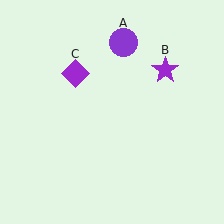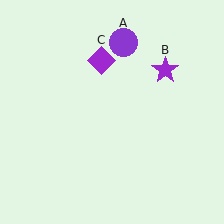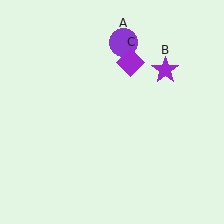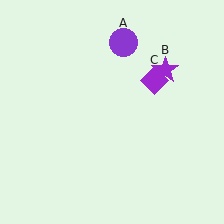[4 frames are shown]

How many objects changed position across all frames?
1 object changed position: purple diamond (object C).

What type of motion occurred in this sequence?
The purple diamond (object C) rotated clockwise around the center of the scene.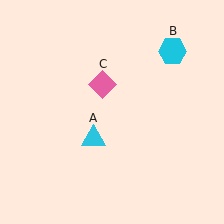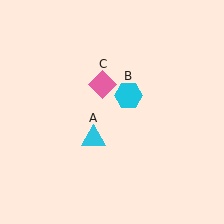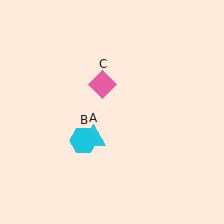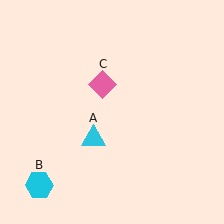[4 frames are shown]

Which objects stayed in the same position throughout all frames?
Cyan triangle (object A) and pink diamond (object C) remained stationary.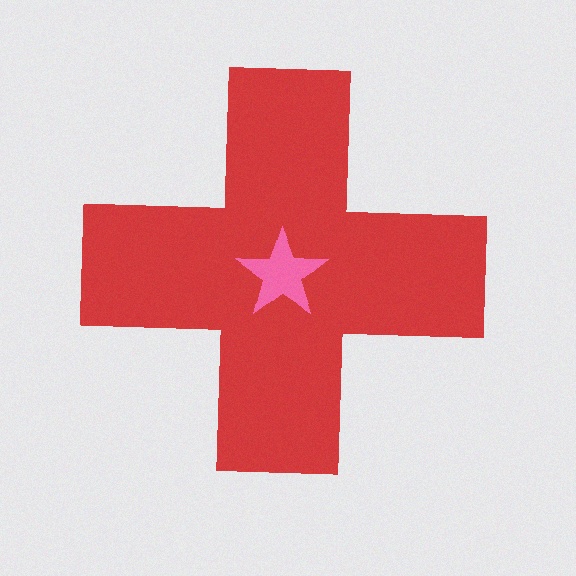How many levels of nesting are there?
2.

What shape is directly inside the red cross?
The pink star.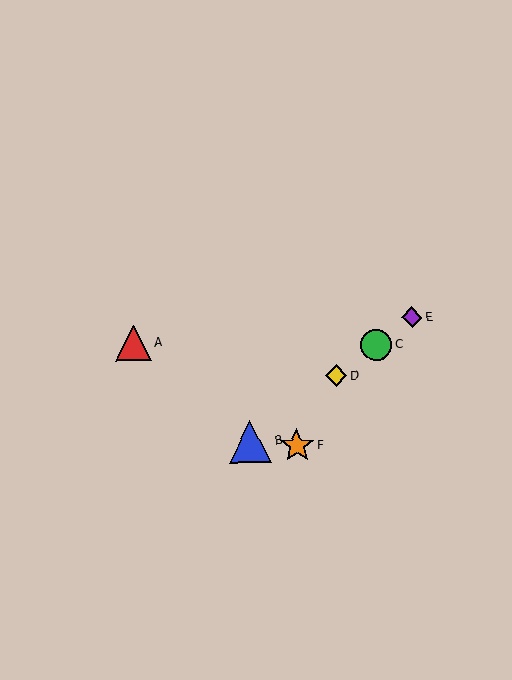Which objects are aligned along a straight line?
Objects B, C, D, E are aligned along a straight line.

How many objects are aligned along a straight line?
4 objects (B, C, D, E) are aligned along a straight line.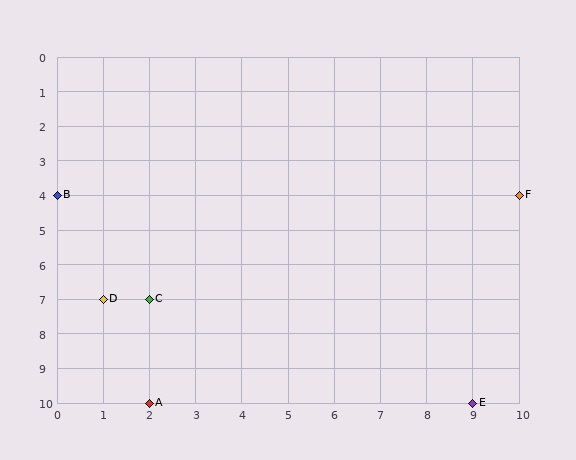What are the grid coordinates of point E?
Point E is at grid coordinates (9, 10).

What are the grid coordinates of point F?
Point F is at grid coordinates (10, 4).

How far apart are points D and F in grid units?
Points D and F are 9 columns and 3 rows apart (about 9.5 grid units diagonally).